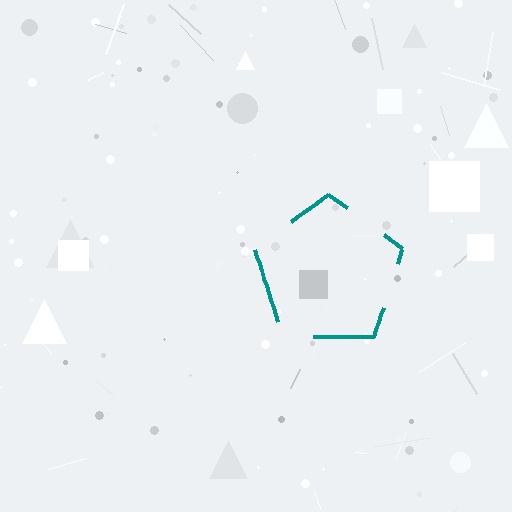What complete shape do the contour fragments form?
The contour fragments form a pentagon.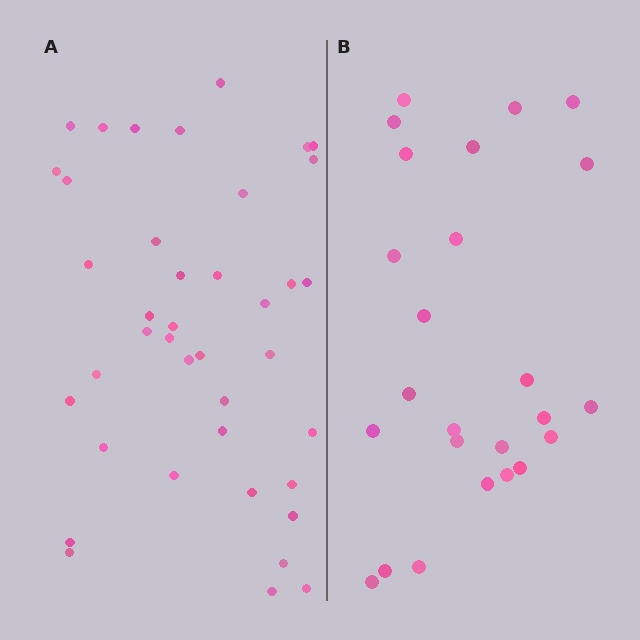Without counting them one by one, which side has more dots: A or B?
Region A (the left region) has more dots.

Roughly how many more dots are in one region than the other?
Region A has approximately 15 more dots than region B.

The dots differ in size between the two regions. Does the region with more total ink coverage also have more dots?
No. Region B has more total ink coverage because its dots are larger, but region A actually contains more individual dots. Total area can be misleading — the number of items is what matters here.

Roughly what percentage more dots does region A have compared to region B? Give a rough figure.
About 60% more.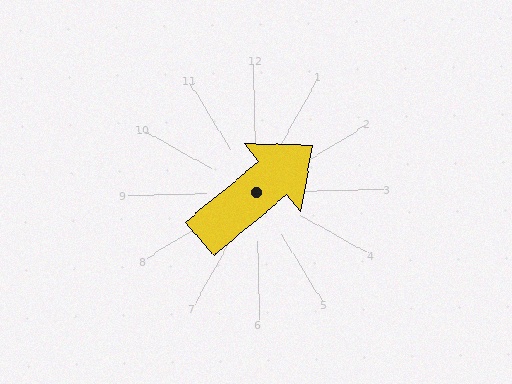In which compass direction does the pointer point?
Northeast.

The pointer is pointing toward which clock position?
Roughly 2 o'clock.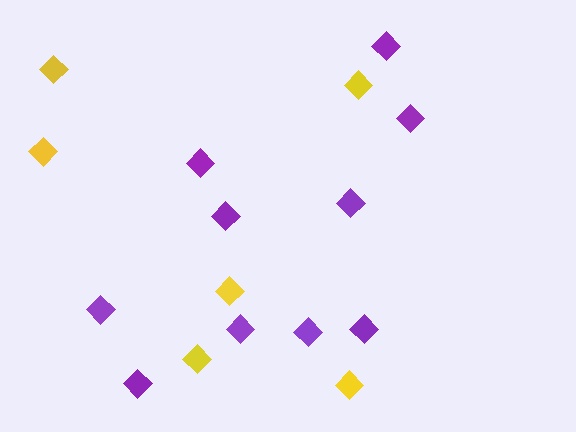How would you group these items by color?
There are 2 groups: one group of yellow diamonds (6) and one group of purple diamonds (10).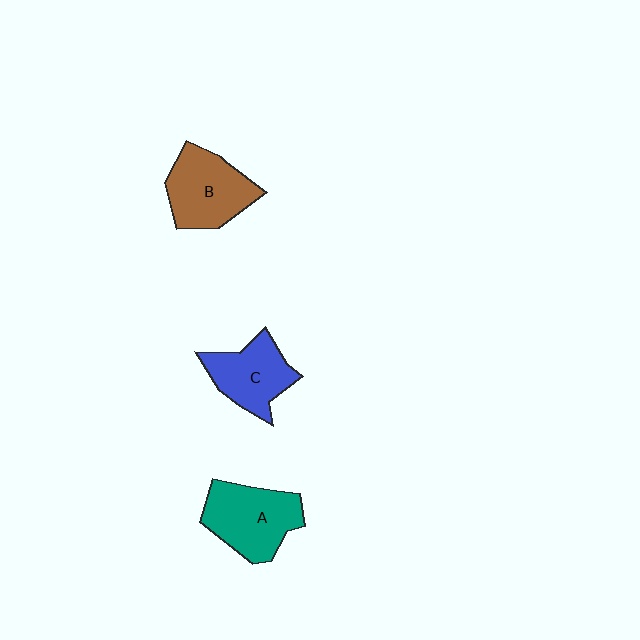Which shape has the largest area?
Shape A (teal).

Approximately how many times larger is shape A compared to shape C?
Approximately 1.2 times.